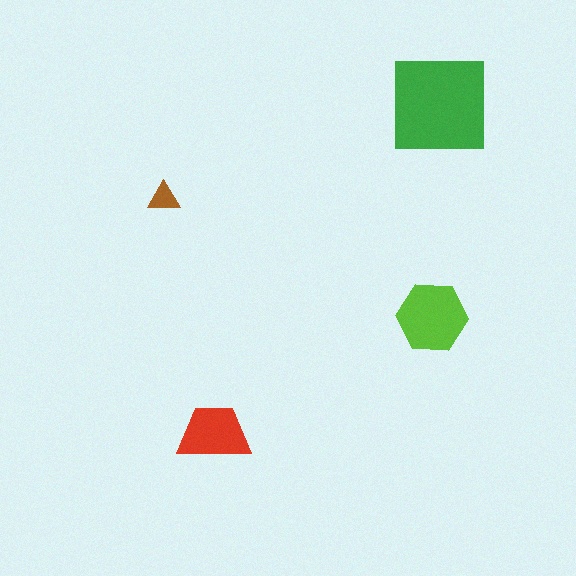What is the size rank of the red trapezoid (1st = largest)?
3rd.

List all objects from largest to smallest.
The green square, the lime hexagon, the red trapezoid, the brown triangle.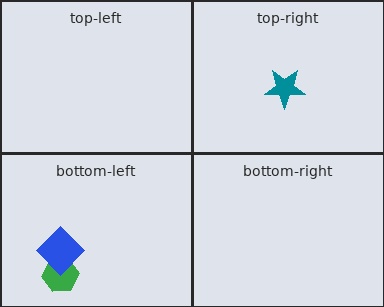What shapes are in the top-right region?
The teal star.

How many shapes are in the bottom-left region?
2.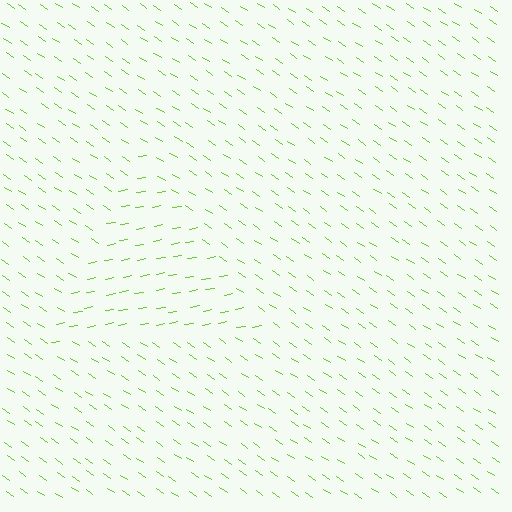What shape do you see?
I see a triangle.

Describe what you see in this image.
The image is filled with small lime line segments. A triangle region in the image has lines oriented differently from the surrounding lines, creating a visible texture boundary.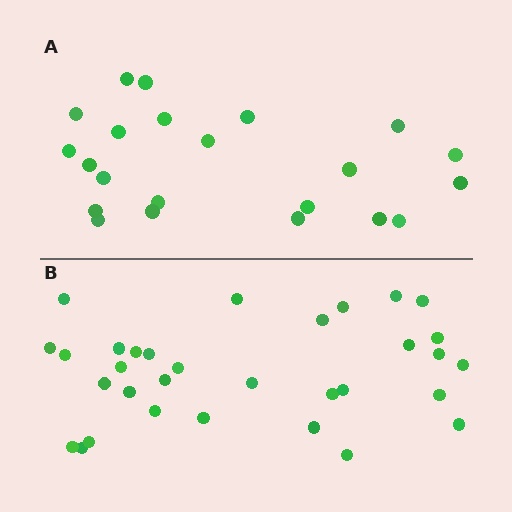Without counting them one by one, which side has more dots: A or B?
Region B (the bottom region) has more dots.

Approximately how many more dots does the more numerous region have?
Region B has roughly 10 or so more dots than region A.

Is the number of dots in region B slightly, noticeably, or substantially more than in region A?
Region B has substantially more. The ratio is roughly 1.5 to 1.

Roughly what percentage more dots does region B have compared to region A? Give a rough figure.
About 45% more.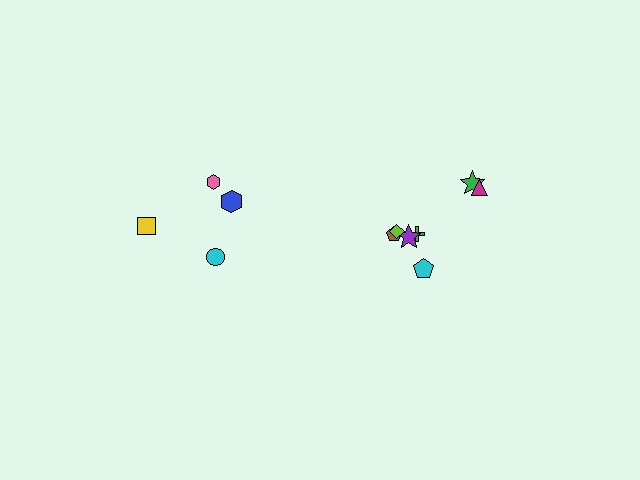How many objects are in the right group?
There are 7 objects.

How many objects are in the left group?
There are 4 objects.